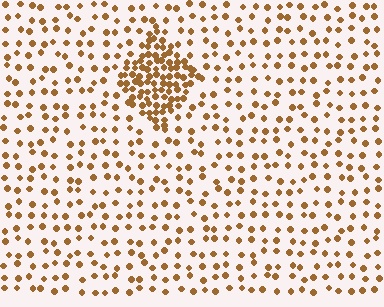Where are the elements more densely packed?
The elements are more densely packed inside the diamond boundary.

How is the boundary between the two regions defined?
The boundary is defined by a change in element density (approximately 2.9x ratio). All elements are the same color, size, and shape.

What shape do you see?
I see a diamond.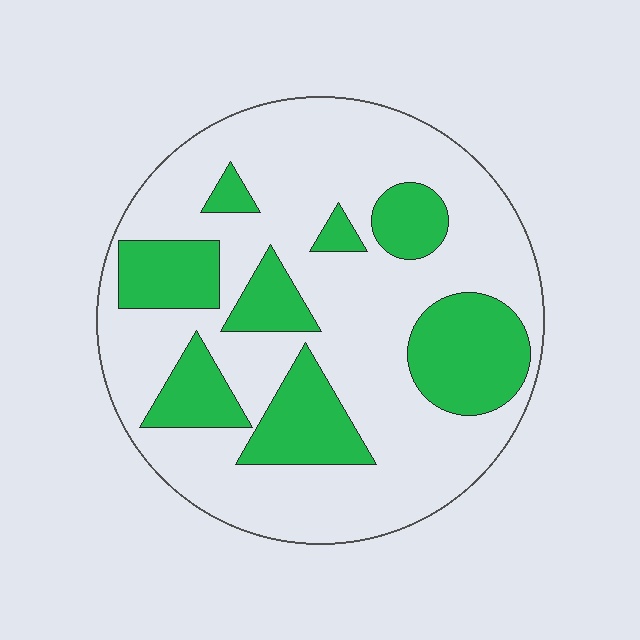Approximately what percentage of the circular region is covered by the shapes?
Approximately 30%.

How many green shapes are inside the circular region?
8.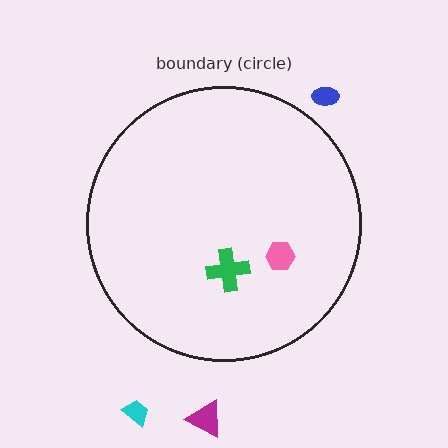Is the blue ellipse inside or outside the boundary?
Outside.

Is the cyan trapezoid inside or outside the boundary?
Outside.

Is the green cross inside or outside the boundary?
Inside.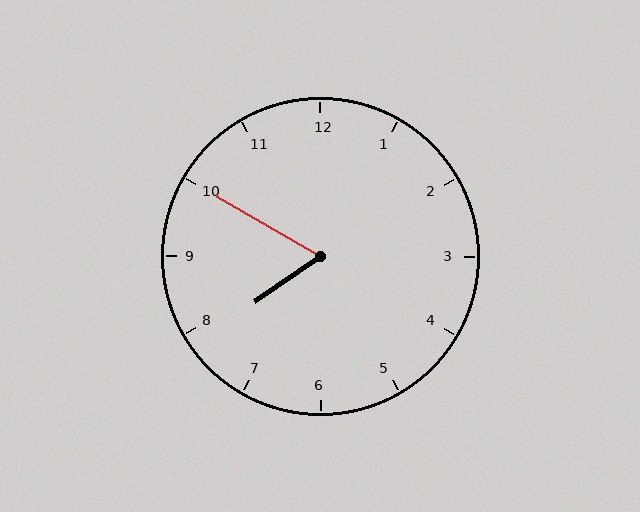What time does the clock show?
7:50.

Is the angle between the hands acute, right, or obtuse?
It is acute.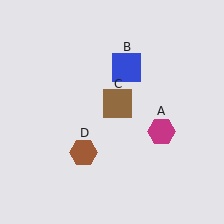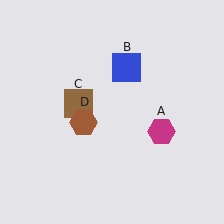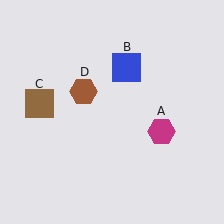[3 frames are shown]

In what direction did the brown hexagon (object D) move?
The brown hexagon (object D) moved up.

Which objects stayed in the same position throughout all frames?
Magenta hexagon (object A) and blue square (object B) remained stationary.